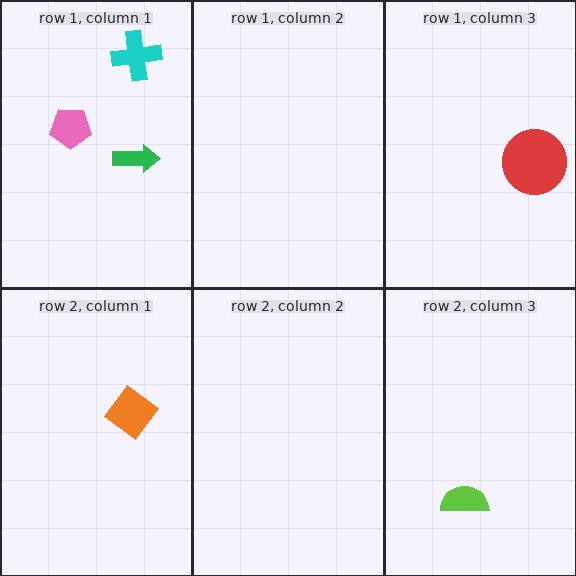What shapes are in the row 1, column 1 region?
The pink pentagon, the green arrow, the cyan cross.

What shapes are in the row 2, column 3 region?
The lime semicircle.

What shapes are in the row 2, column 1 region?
The orange diamond.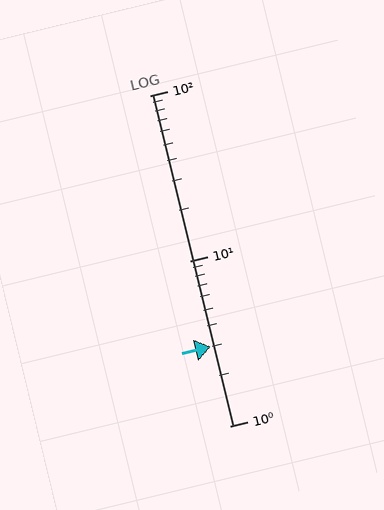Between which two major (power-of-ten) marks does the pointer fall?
The pointer is between 1 and 10.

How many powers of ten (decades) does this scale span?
The scale spans 2 decades, from 1 to 100.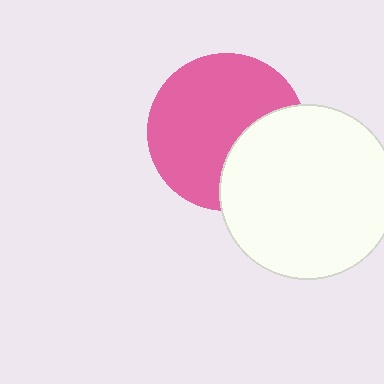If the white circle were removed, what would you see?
You would see the complete pink circle.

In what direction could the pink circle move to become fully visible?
The pink circle could move left. That would shift it out from behind the white circle entirely.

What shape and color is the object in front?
The object in front is a white circle.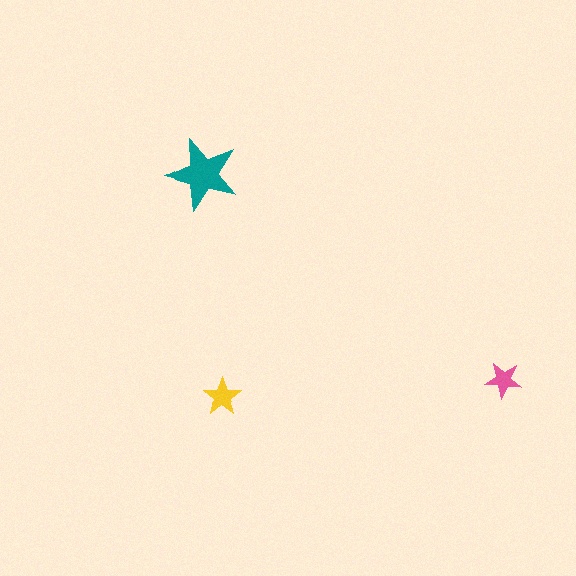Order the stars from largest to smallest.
the teal one, the yellow one, the pink one.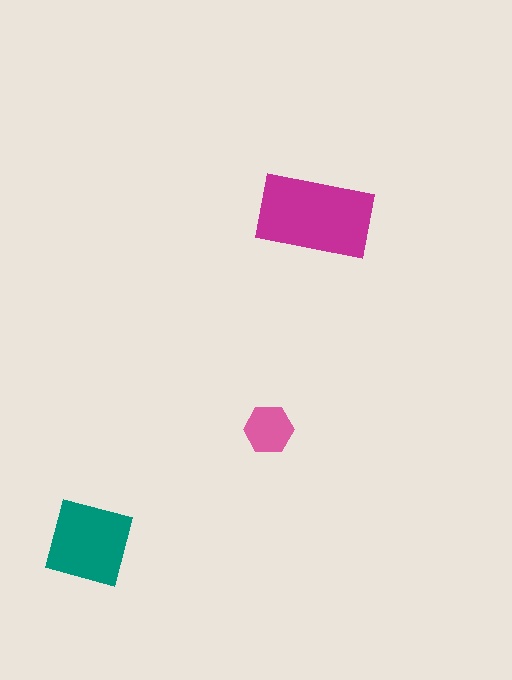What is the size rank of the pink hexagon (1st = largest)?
3rd.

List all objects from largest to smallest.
The magenta rectangle, the teal square, the pink hexagon.